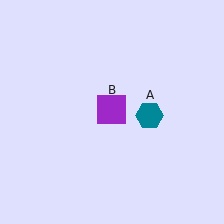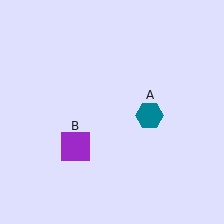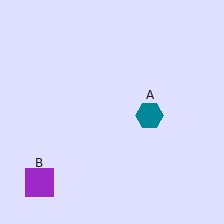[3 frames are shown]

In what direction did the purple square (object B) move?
The purple square (object B) moved down and to the left.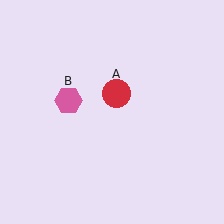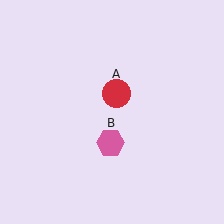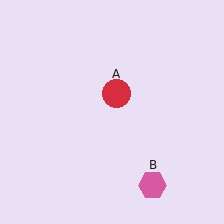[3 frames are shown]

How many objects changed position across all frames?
1 object changed position: pink hexagon (object B).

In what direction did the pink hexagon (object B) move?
The pink hexagon (object B) moved down and to the right.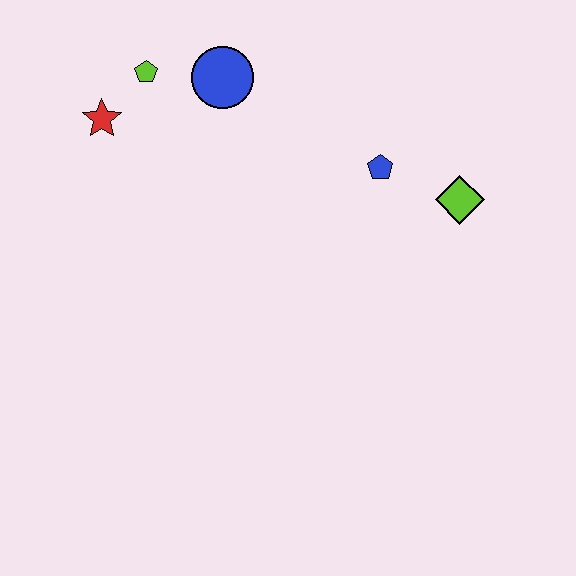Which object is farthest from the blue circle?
The lime diamond is farthest from the blue circle.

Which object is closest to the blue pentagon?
The lime diamond is closest to the blue pentagon.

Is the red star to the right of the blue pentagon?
No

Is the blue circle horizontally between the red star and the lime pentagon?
No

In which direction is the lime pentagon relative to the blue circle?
The lime pentagon is to the left of the blue circle.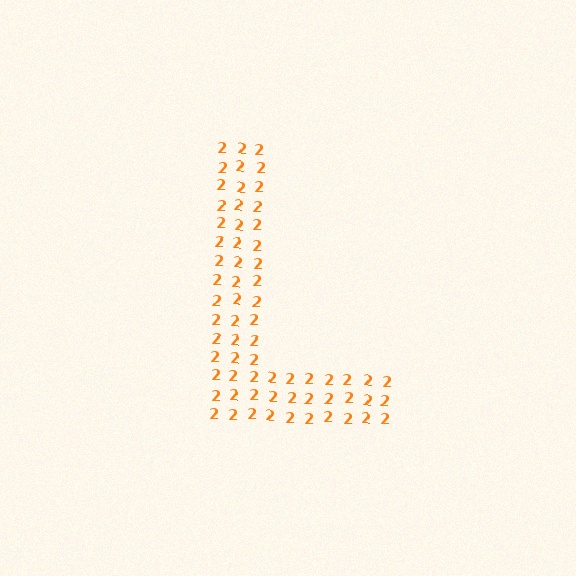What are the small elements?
The small elements are digit 2's.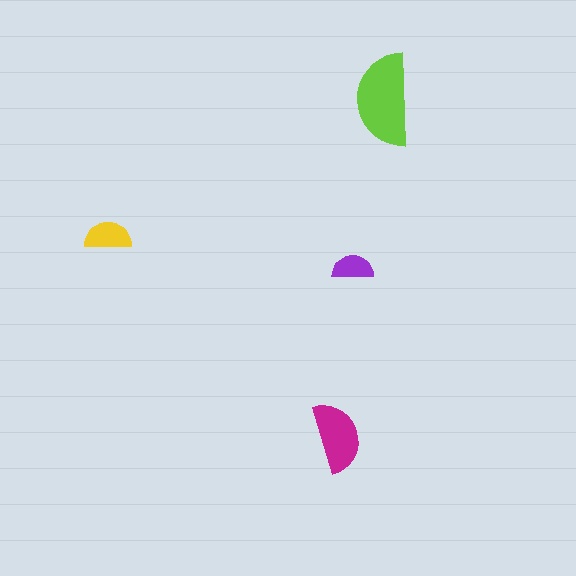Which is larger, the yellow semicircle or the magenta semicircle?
The magenta one.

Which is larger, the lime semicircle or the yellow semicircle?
The lime one.